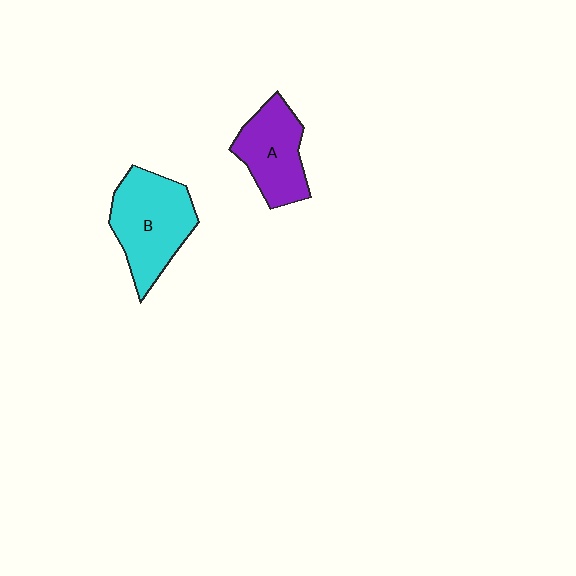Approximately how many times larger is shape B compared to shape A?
Approximately 1.3 times.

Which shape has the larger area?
Shape B (cyan).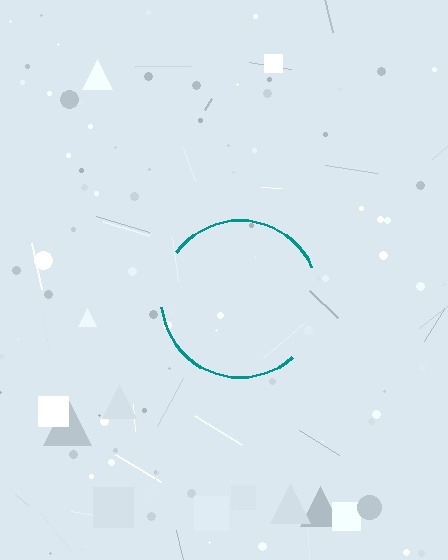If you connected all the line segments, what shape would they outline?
They would outline a circle.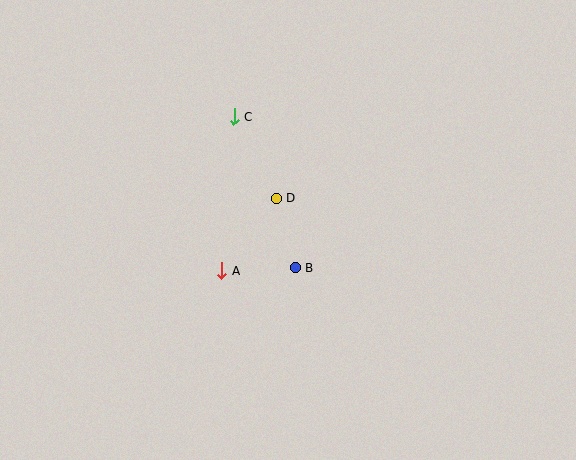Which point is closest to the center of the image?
Point D at (277, 198) is closest to the center.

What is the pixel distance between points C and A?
The distance between C and A is 154 pixels.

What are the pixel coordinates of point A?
Point A is at (221, 271).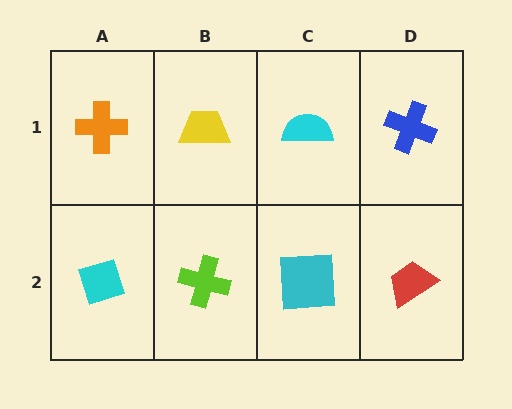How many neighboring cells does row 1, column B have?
3.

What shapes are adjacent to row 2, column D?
A blue cross (row 1, column D), a cyan square (row 2, column C).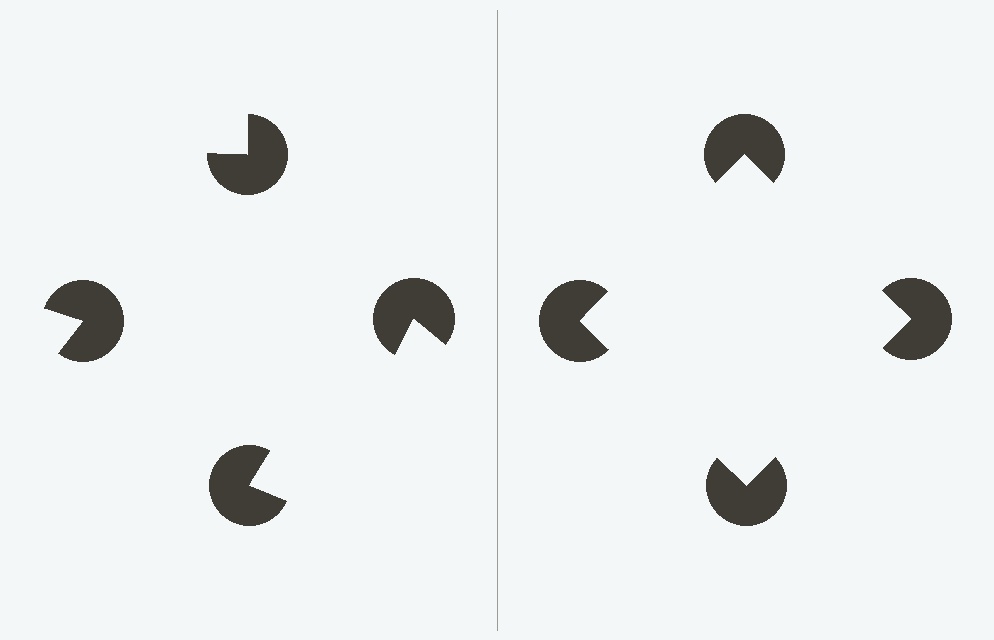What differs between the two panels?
The pac-man discs are positioned identically on both sides; only the wedge orientations differ. On the right they align to a square; on the left they are misaligned.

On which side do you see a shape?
An illusory square appears on the right side. On the left side the wedge cuts are rotated, so no coherent shape forms.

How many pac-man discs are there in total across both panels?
8 — 4 on each side.